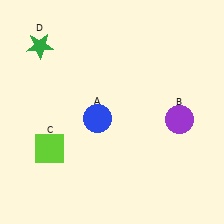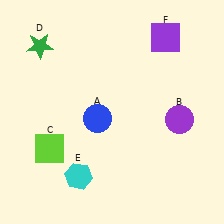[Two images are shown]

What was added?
A cyan hexagon (E), a purple square (F) were added in Image 2.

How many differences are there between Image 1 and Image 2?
There are 2 differences between the two images.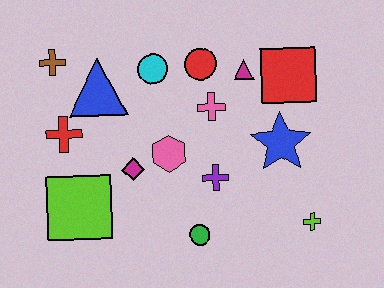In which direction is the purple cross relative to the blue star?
The purple cross is to the left of the blue star.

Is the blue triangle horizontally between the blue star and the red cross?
Yes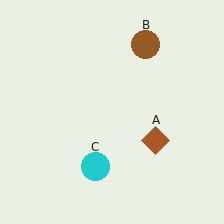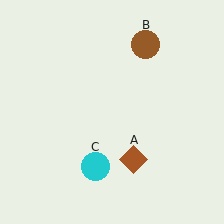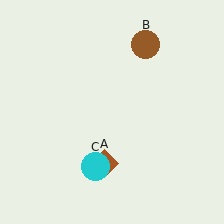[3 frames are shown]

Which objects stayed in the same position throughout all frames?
Brown circle (object B) and cyan circle (object C) remained stationary.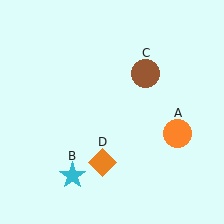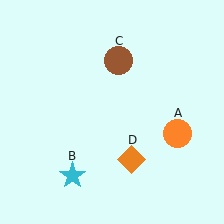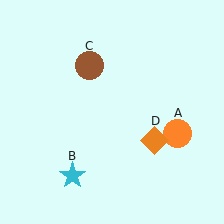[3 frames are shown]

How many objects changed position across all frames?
2 objects changed position: brown circle (object C), orange diamond (object D).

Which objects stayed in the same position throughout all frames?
Orange circle (object A) and cyan star (object B) remained stationary.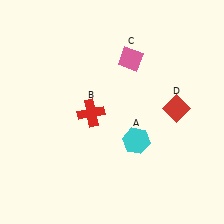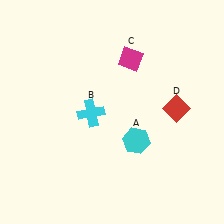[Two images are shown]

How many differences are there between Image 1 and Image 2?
There are 2 differences between the two images.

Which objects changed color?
B changed from red to cyan. C changed from pink to magenta.